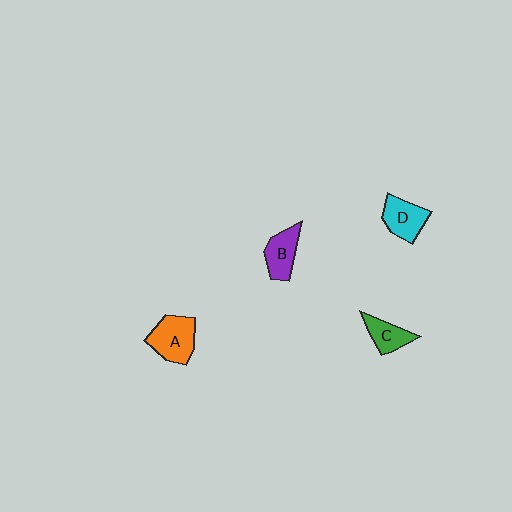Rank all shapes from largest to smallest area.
From largest to smallest: A (orange), D (cyan), B (purple), C (green).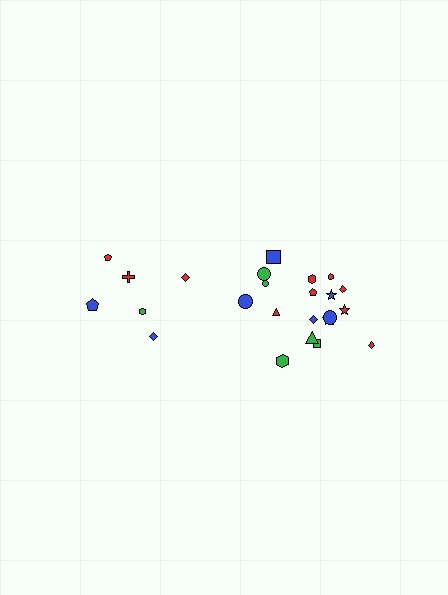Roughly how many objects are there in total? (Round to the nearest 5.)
Roughly 25 objects in total.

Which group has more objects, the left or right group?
The right group.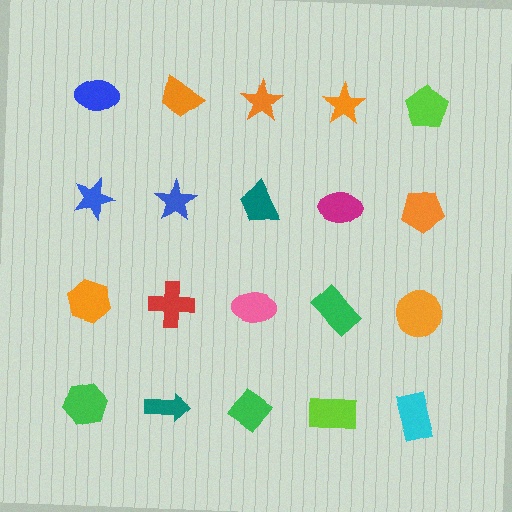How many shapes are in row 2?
5 shapes.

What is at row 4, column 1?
A green hexagon.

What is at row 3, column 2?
A red cross.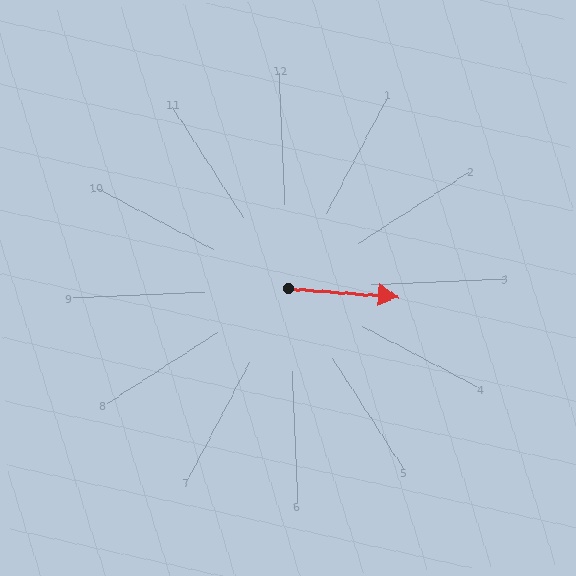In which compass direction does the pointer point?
East.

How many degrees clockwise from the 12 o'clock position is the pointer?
Approximately 97 degrees.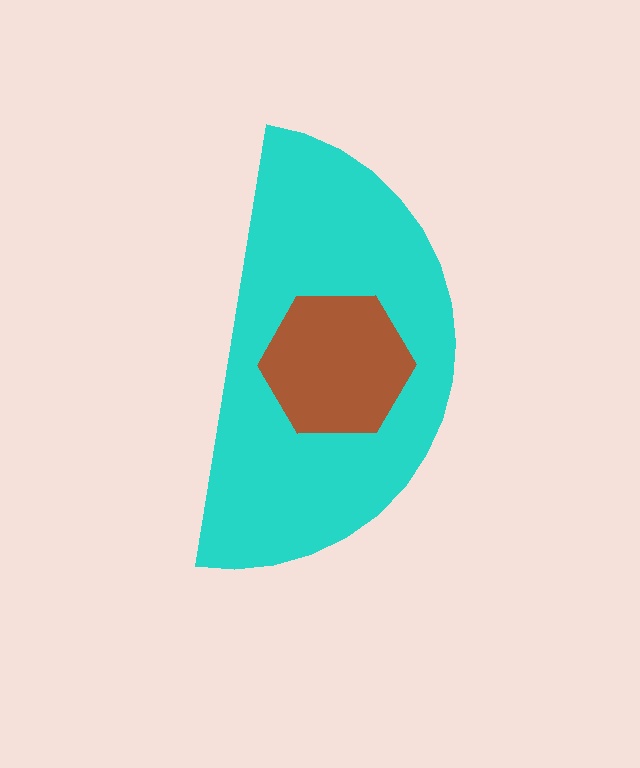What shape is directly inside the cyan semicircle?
The brown hexagon.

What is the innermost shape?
The brown hexagon.